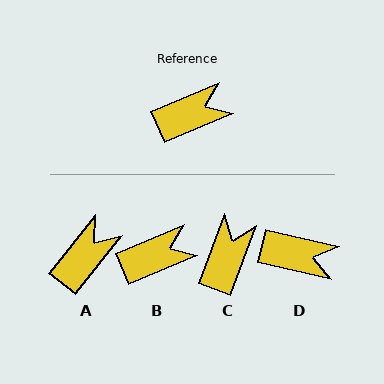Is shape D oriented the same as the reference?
No, it is off by about 36 degrees.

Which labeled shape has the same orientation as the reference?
B.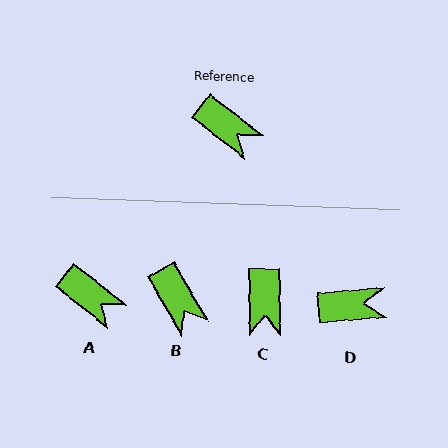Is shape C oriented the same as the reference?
No, it is off by about 51 degrees.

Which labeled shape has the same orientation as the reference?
A.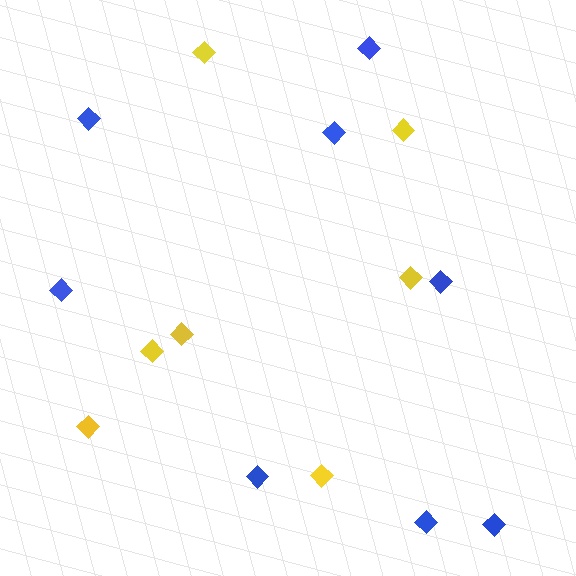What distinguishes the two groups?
There are 2 groups: one group of yellow diamonds (7) and one group of blue diamonds (8).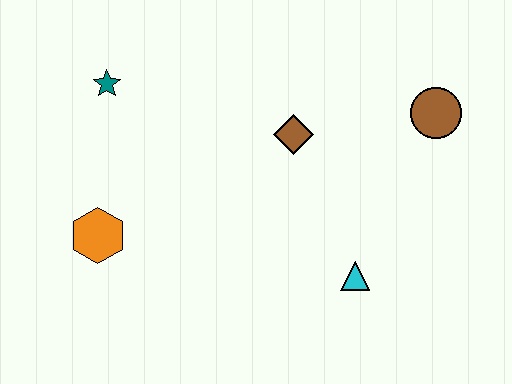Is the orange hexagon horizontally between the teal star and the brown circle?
No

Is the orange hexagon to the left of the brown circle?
Yes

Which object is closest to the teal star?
The orange hexagon is closest to the teal star.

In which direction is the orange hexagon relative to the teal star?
The orange hexagon is below the teal star.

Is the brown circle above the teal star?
No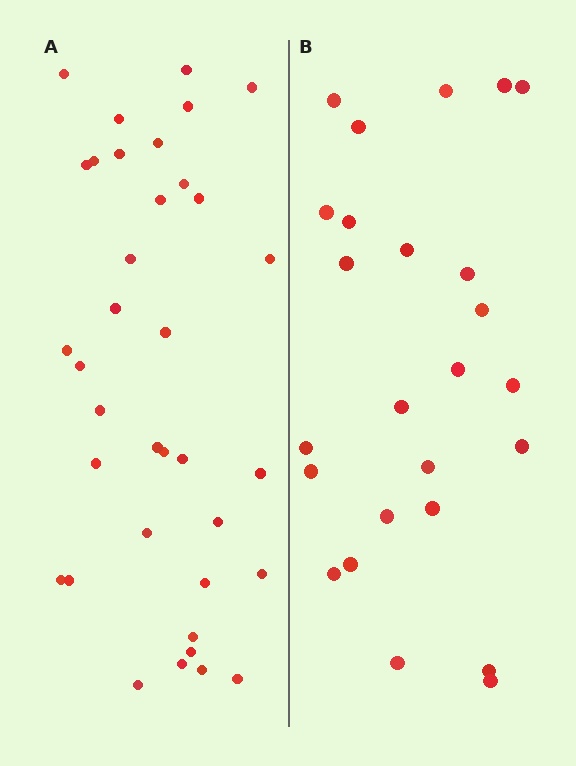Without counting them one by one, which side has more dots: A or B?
Region A (the left region) has more dots.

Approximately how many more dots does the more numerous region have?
Region A has roughly 12 or so more dots than region B.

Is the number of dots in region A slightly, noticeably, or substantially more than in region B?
Region A has noticeably more, but not dramatically so. The ratio is roughly 1.4 to 1.